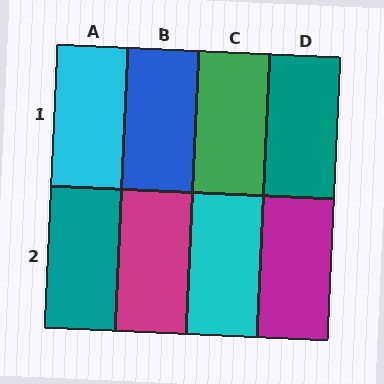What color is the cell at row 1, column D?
Teal.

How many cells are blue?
1 cell is blue.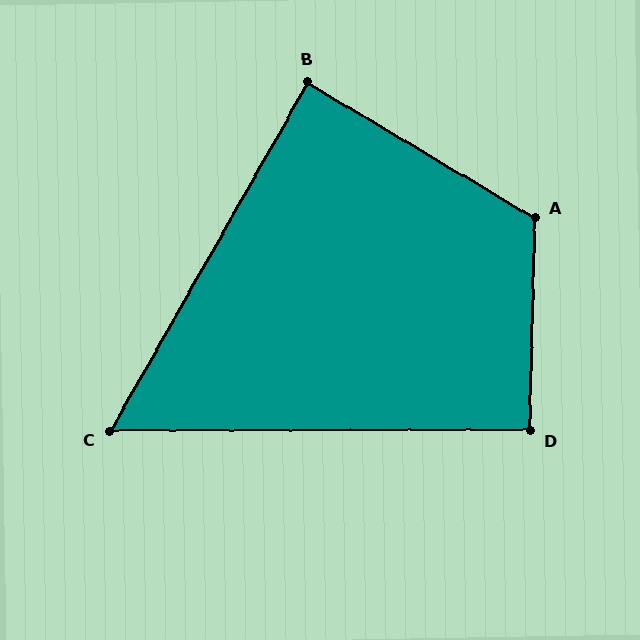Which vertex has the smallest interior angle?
C, at approximately 60 degrees.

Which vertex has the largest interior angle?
A, at approximately 120 degrees.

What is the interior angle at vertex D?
Approximately 91 degrees (approximately right).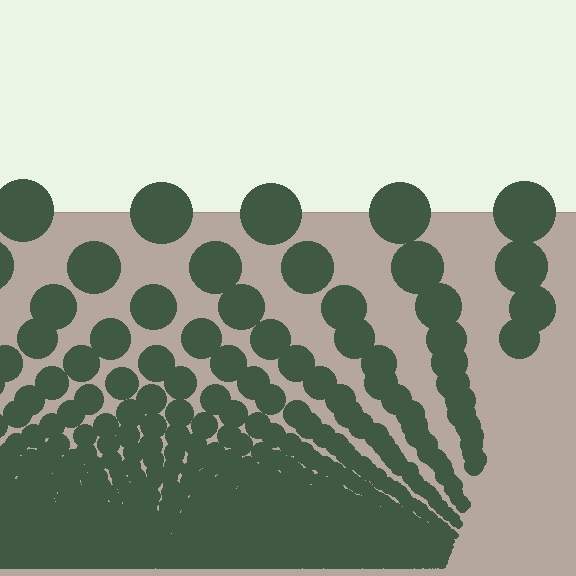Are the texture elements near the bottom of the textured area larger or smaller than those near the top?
Smaller. The gradient is inverted — elements near the bottom are smaller and denser.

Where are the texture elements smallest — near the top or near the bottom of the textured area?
Near the bottom.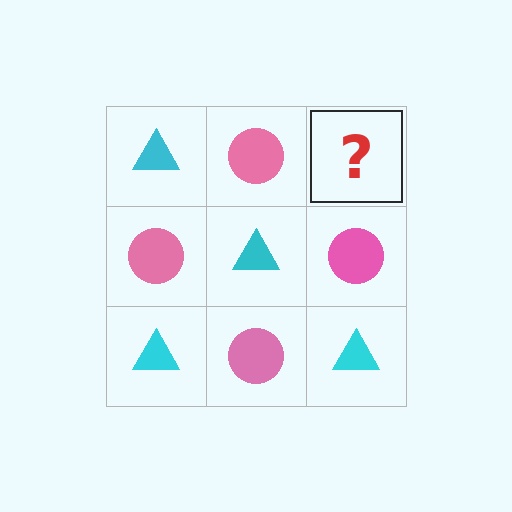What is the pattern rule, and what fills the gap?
The rule is that it alternates cyan triangle and pink circle in a checkerboard pattern. The gap should be filled with a cyan triangle.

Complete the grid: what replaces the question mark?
The question mark should be replaced with a cyan triangle.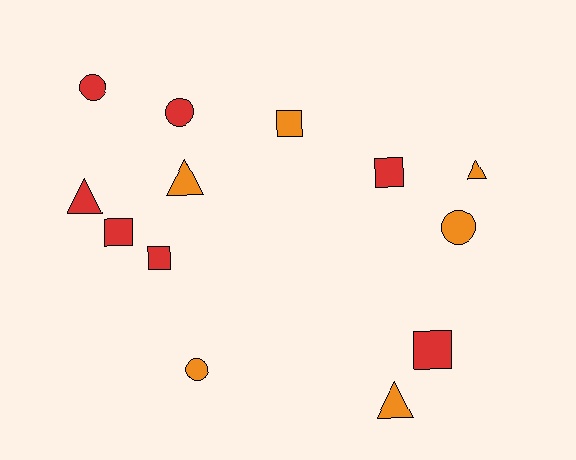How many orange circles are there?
There are 2 orange circles.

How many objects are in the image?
There are 13 objects.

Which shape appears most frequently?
Square, with 5 objects.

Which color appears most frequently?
Red, with 7 objects.